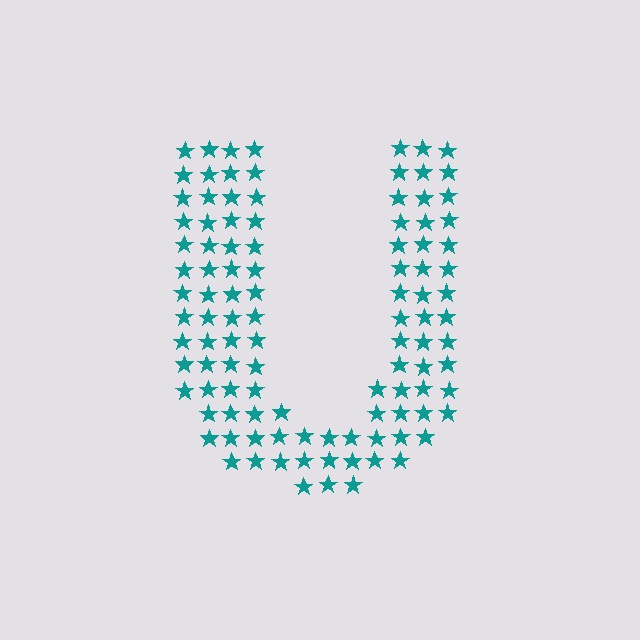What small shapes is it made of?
It is made of small stars.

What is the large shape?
The large shape is the letter U.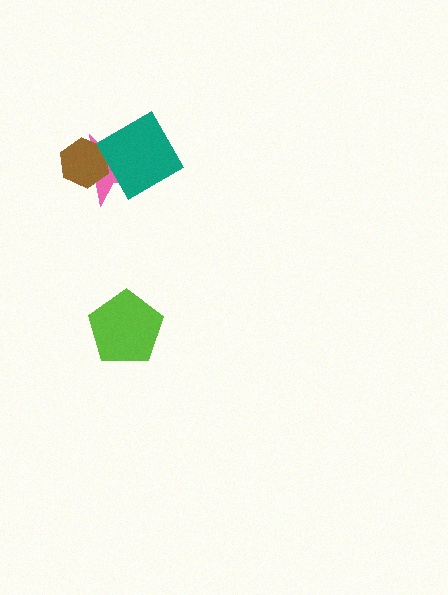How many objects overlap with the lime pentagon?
0 objects overlap with the lime pentagon.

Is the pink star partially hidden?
Yes, it is partially covered by another shape.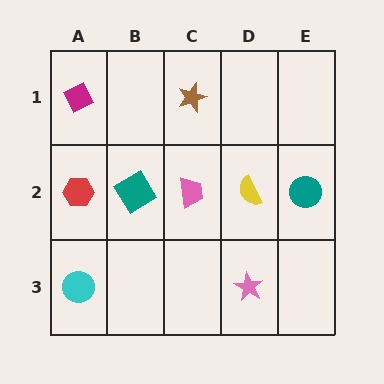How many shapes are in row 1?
2 shapes.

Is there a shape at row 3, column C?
No, that cell is empty.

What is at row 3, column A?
A cyan circle.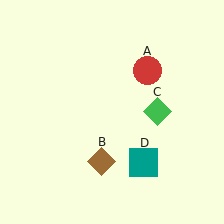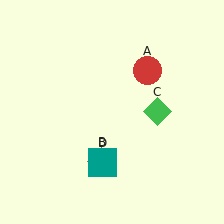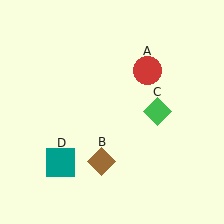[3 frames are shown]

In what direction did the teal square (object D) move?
The teal square (object D) moved left.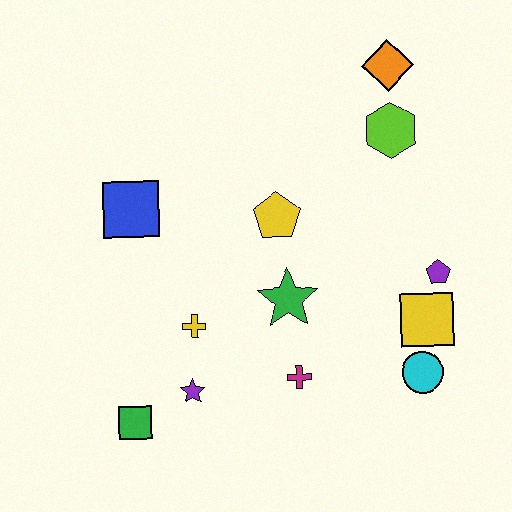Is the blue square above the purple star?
Yes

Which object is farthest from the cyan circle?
The blue square is farthest from the cyan circle.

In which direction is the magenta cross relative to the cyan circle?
The magenta cross is to the left of the cyan circle.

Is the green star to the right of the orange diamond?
No